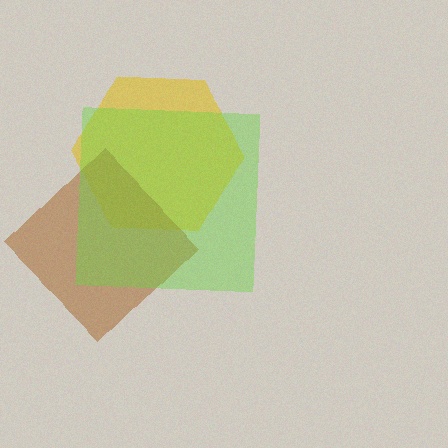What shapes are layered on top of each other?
The layered shapes are: a yellow hexagon, a brown diamond, a lime square.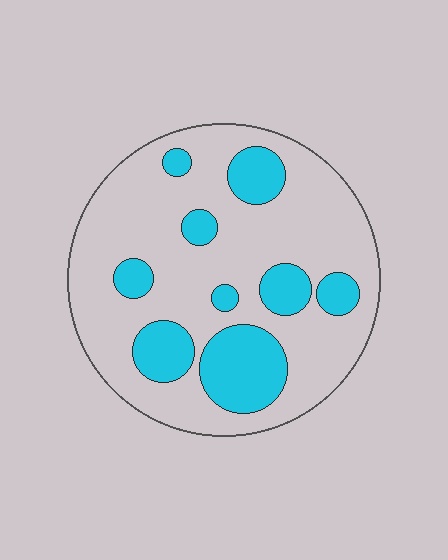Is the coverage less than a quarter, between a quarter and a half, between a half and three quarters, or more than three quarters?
Between a quarter and a half.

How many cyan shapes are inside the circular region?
9.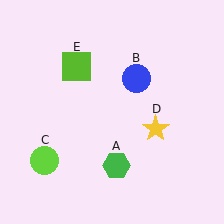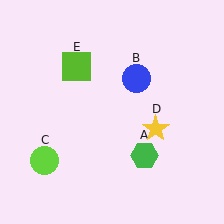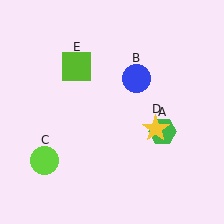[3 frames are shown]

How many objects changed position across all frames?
1 object changed position: green hexagon (object A).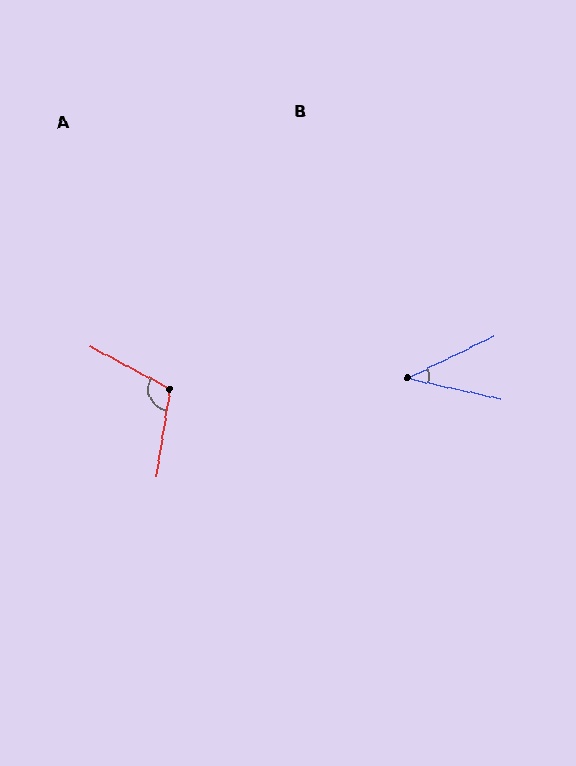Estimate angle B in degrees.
Approximately 38 degrees.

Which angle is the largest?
A, at approximately 109 degrees.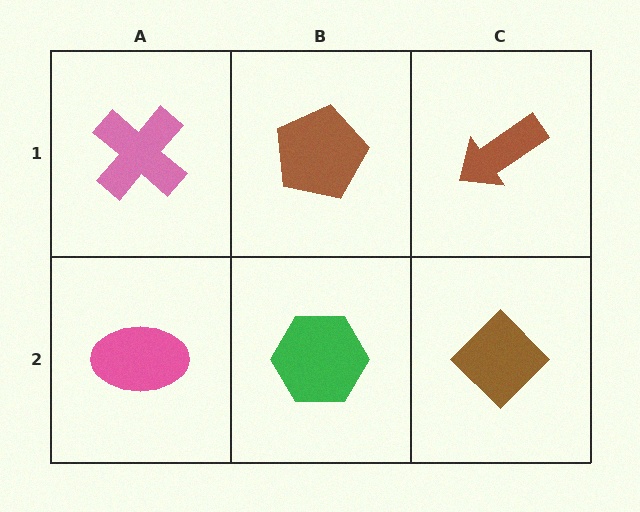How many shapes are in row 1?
3 shapes.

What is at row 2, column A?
A pink ellipse.